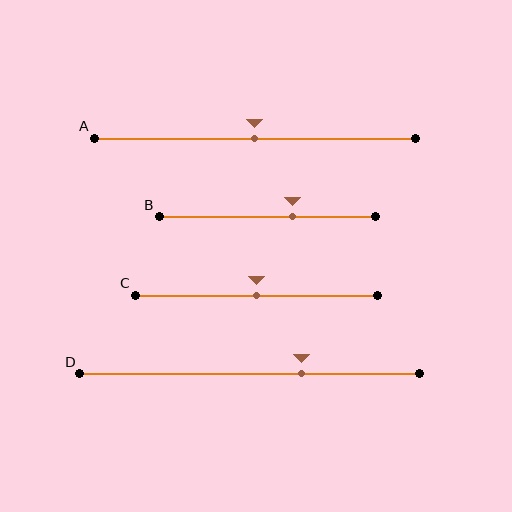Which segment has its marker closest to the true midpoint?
Segment A has its marker closest to the true midpoint.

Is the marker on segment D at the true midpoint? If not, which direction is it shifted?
No, the marker on segment D is shifted to the right by about 15% of the segment length.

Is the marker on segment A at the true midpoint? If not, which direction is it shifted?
Yes, the marker on segment A is at the true midpoint.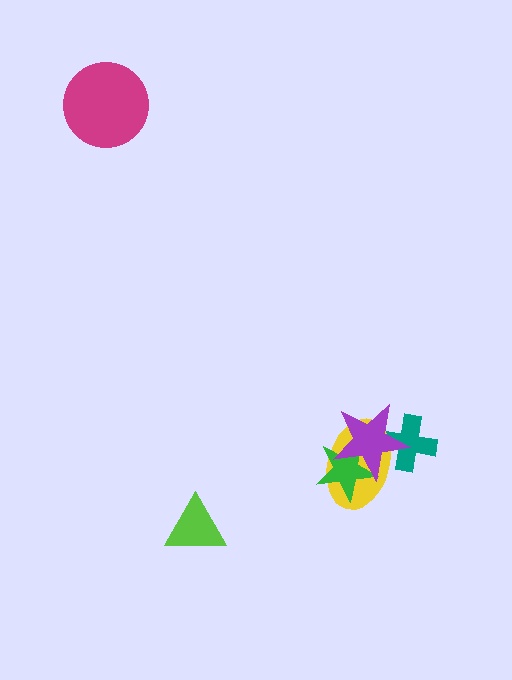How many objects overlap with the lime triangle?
0 objects overlap with the lime triangle.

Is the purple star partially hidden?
No, no other shape covers it.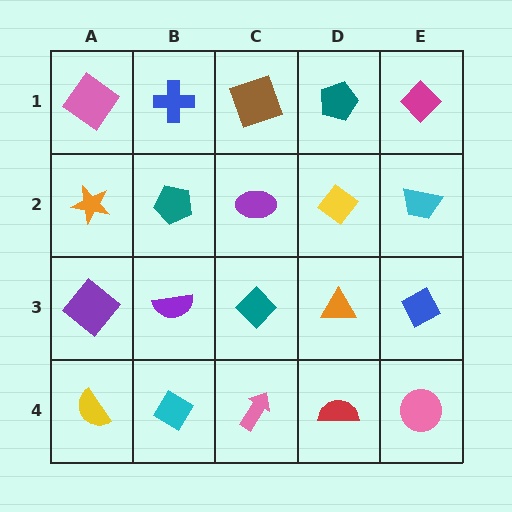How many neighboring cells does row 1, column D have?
3.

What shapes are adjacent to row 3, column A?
An orange star (row 2, column A), a yellow semicircle (row 4, column A), a purple semicircle (row 3, column B).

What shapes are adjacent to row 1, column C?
A purple ellipse (row 2, column C), a blue cross (row 1, column B), a teal pentagon (row 1, column D).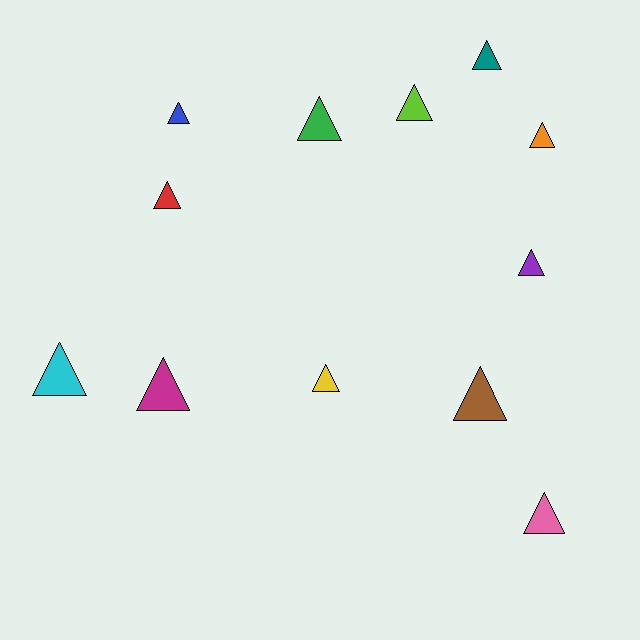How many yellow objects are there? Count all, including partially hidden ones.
There is 1 yellow object.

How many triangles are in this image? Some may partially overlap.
There are 12 triangles.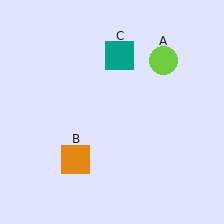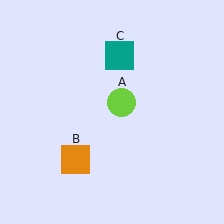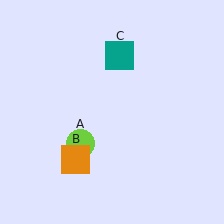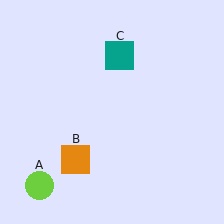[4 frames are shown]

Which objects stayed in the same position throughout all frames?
Orange square (object B) and teal square (object C) remained stationary.